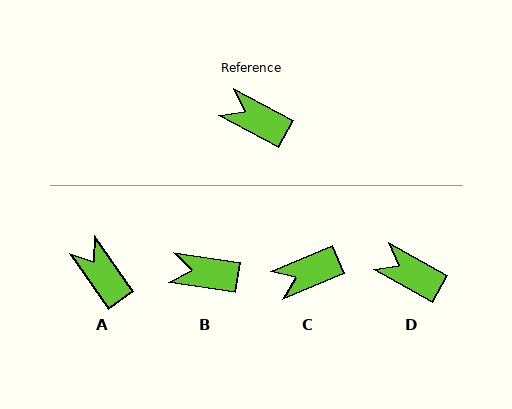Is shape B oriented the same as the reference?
No, it is off by about 21 degrees.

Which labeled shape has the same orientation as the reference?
D.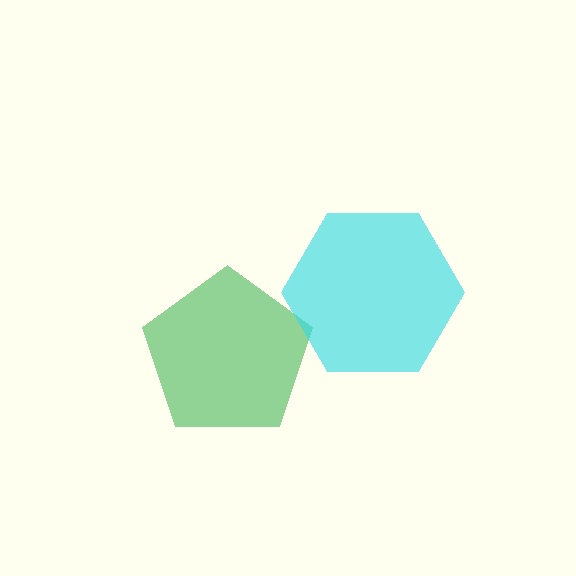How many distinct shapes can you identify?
There are 2 distinct shapes: a green pentagon, a cyan hexagon.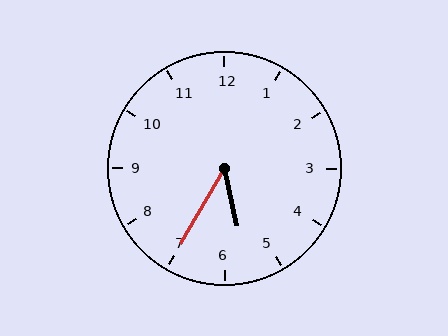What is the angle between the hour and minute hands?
Approximately 42 degrees.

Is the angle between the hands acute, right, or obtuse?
It is acute.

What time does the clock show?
5:35.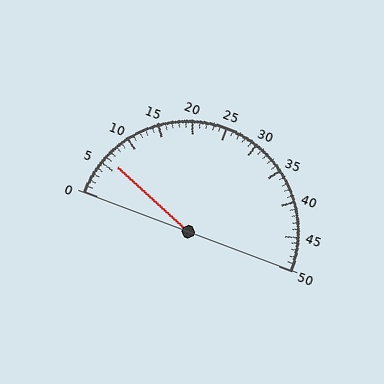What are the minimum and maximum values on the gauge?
The gauge ranges from 0 to 50.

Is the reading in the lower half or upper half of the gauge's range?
The reading is in the lower half of the range (0 to 50).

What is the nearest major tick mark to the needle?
The nearest major tick mark is 5.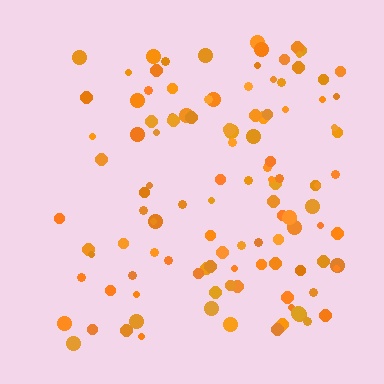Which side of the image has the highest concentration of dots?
The right.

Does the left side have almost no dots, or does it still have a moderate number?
Still a moderate number, just noticeably fewer than the right.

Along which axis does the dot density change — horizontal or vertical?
Horizontal.